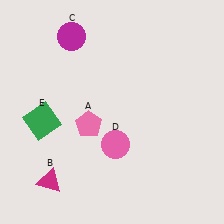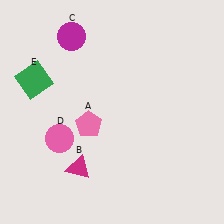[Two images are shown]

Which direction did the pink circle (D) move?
The pink circle (D) moved left.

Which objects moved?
The objects that moved are: the magenta triangle (B), the pink circle (D), the green square (E).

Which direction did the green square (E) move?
The green square (E) moved up.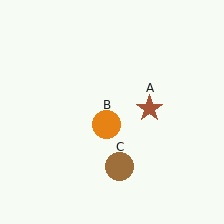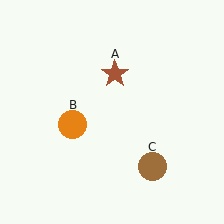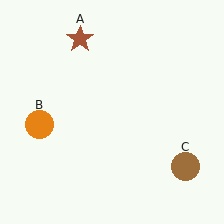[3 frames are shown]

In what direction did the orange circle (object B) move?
The orange circle (object B) moved left.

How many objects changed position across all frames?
3 objects changed position: brown star (object A), orange circle (object B), brown circle (object C).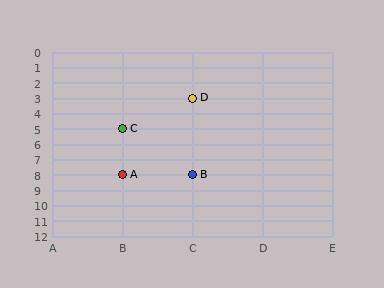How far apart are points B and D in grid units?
Points B and D are 5 rows apart.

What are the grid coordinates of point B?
Point B is at grid coordinates (C, 8).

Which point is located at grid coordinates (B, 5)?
Point C is at (B, 5).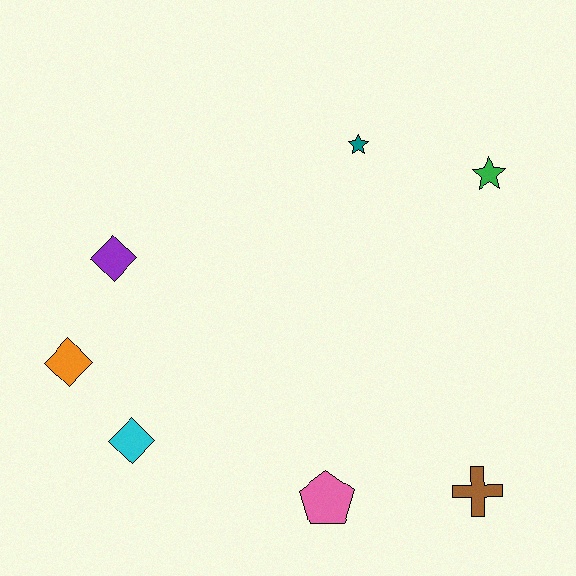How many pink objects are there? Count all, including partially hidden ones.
There is 1 pink object.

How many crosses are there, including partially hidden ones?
There is 1 cross.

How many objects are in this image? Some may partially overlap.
There are 7 objects.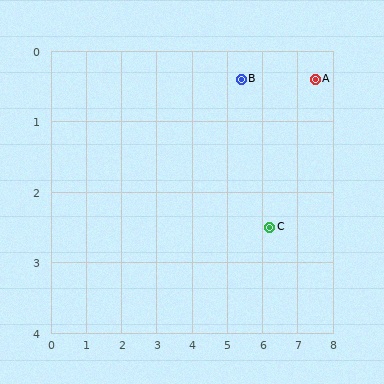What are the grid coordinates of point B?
Point B is at approximately (5.4, 0.4).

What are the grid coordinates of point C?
Point C is at approximately (6.2, 2.5).